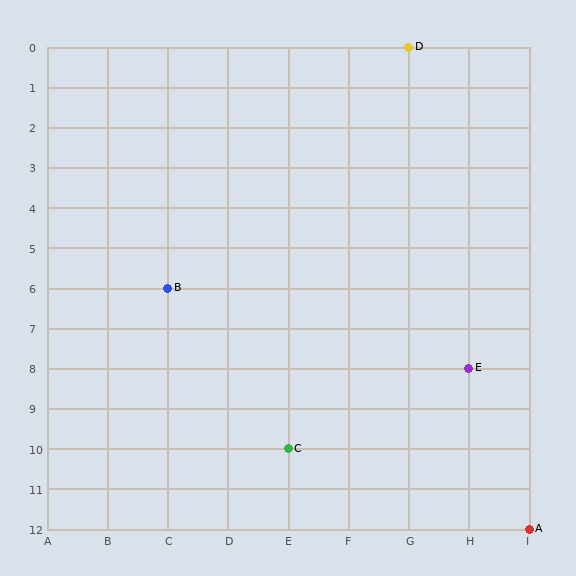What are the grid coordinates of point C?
Point C is at grid coordinates (E, 10).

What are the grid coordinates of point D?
Point D is at grid coordinates (G, 0).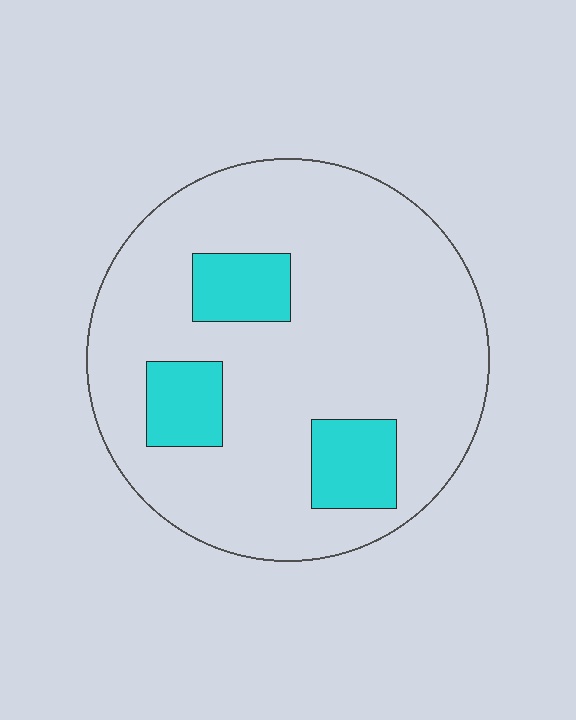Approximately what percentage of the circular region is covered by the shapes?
Approximately 15%.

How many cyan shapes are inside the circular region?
3.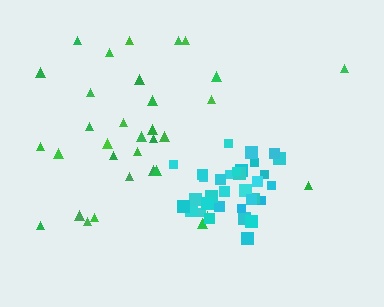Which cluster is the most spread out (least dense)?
Green.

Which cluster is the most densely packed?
Cyan.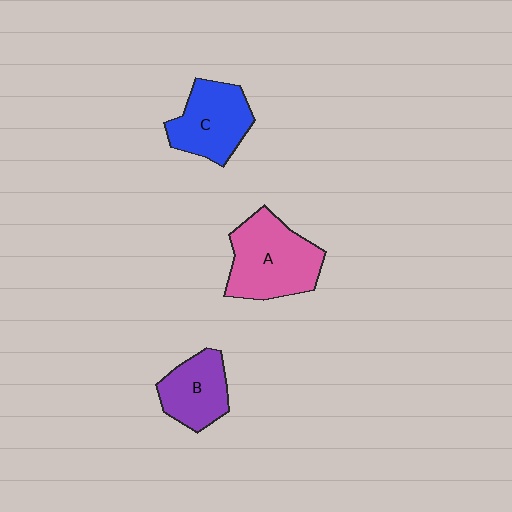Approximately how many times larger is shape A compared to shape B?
Approximately 1.5 times.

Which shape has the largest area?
Shape A (pink).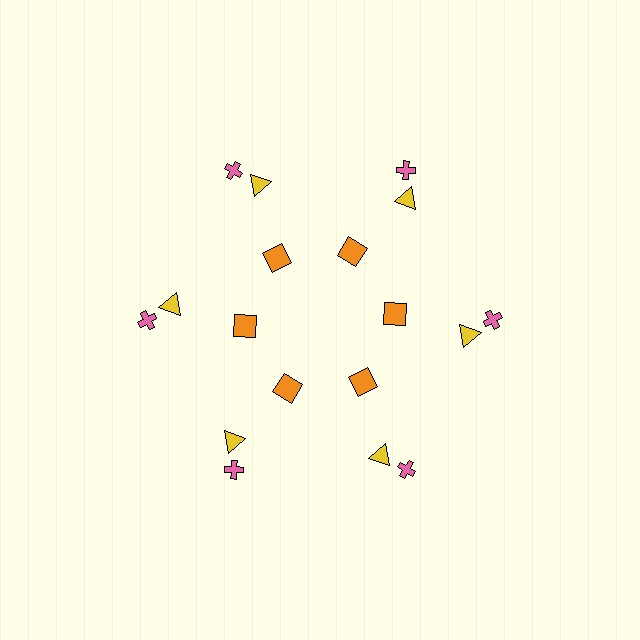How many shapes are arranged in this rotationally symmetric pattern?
There are 18 shapes, arranged in 6 groups of 3.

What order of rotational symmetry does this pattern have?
This pattern has 6-fold rotational symmetry.